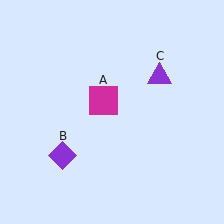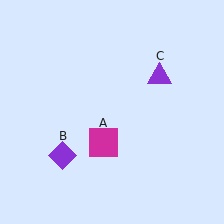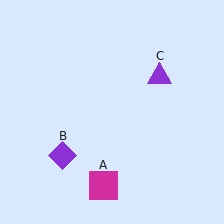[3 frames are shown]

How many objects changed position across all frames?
1 object changed position: magenta square (object A).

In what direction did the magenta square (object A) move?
The magenta square (object A) moved down.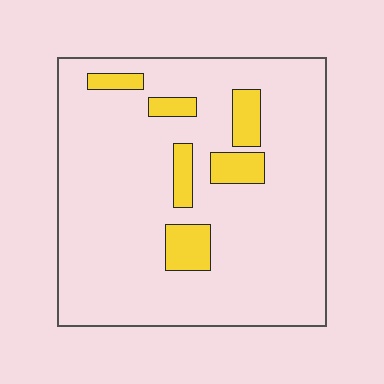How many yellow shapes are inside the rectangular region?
6.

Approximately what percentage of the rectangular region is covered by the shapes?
Approximately 10%.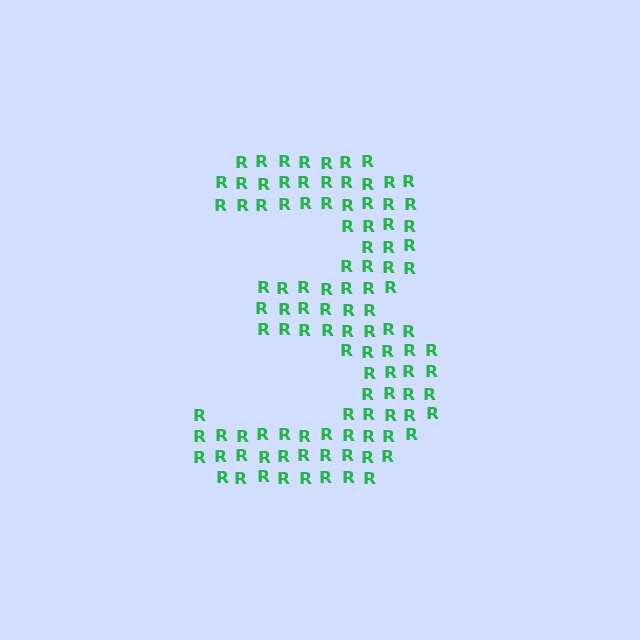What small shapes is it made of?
It is made of small letter R's.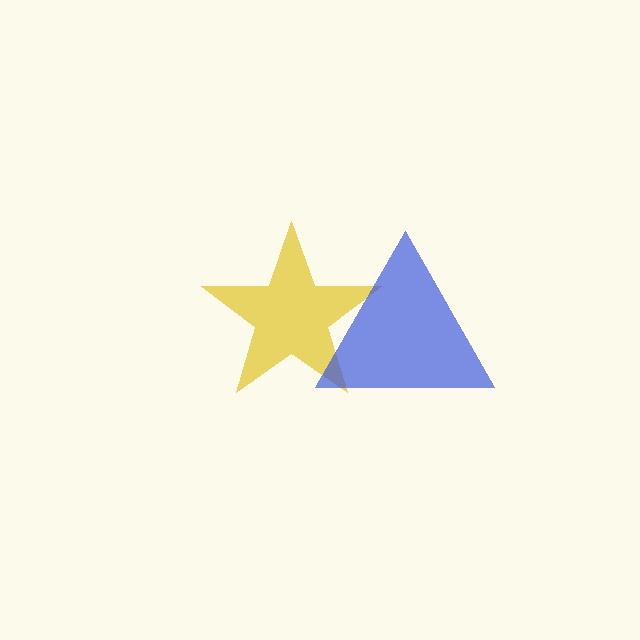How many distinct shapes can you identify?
There are 2 distinct shapes: a yellow star, a blue triangle.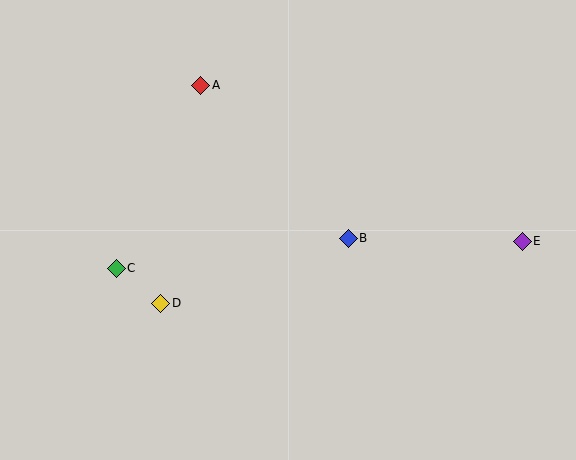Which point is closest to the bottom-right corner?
Point E is closest to the bottom-right corner.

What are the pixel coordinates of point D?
Point D is at (161, 303).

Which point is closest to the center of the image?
Point B at (348, 238) is closest to the center.